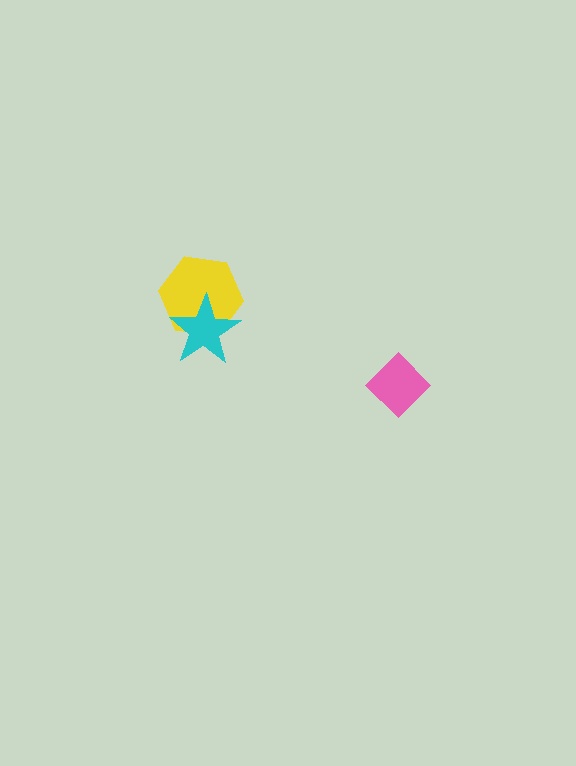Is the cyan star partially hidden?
No, no other shape covers it.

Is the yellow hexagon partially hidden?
Yes, it is partially covered by another shape.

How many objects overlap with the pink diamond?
0 objects overlap with the pink diamond.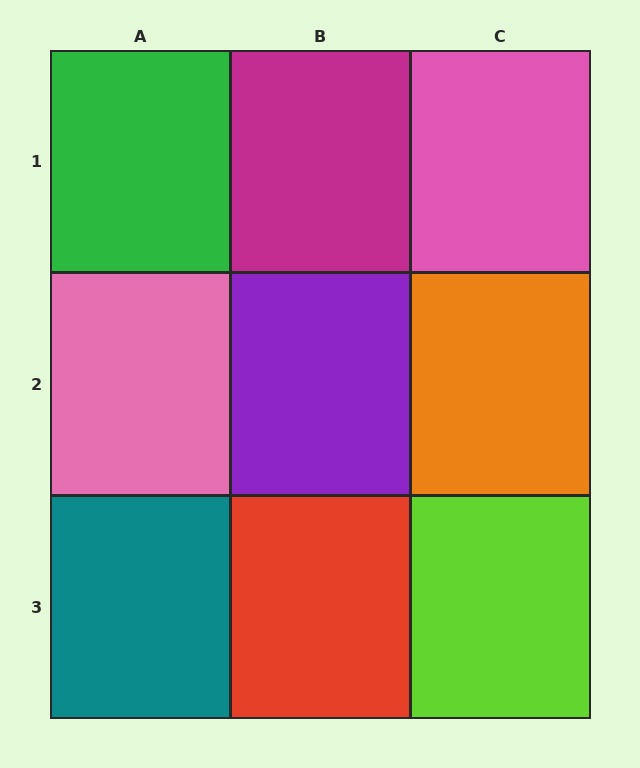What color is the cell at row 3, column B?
Red.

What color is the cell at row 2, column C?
Orange.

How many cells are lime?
1 cell is lime.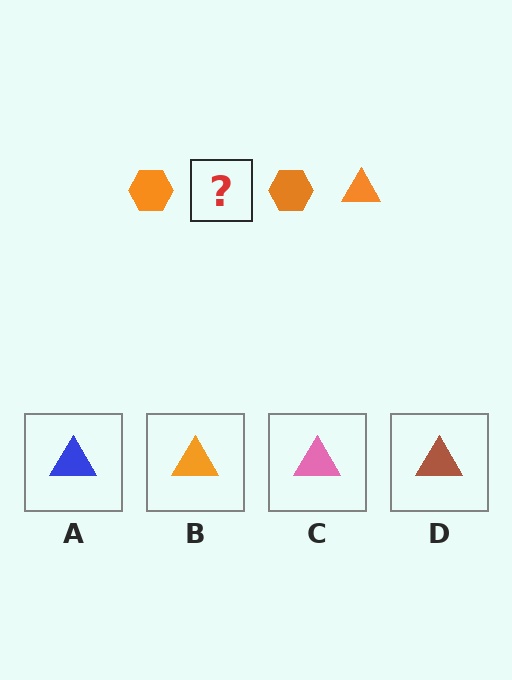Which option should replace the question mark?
Option B.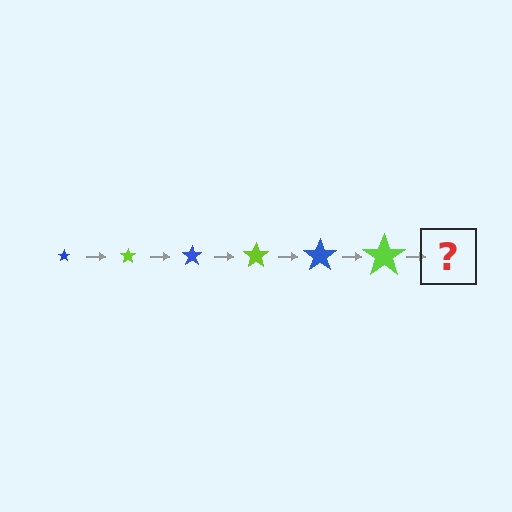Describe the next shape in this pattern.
It should be a blue star, larger than the previous one.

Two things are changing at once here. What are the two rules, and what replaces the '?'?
The two rules are that the star grows larger each step and the color cycles through blue and lime. The '?' should be a blue star, larger than the previous one.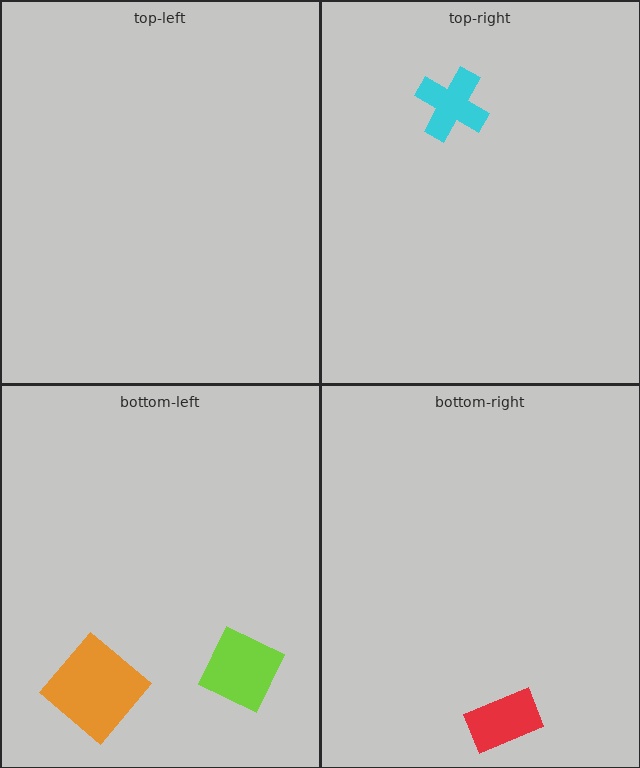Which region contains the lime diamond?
The bottom-left region.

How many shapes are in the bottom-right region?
1.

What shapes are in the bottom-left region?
The orange diamond, the lime diamond.